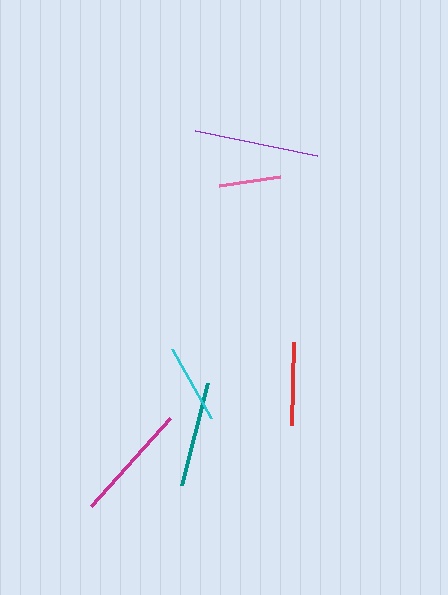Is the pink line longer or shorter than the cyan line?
The cyan line is longer than the pink line.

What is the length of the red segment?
The red segment is approximately 82 pixels long.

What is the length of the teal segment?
The teal segment is approximately 105 pixels long.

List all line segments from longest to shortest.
From longest to shortest: purple, magenta, teal, red, cyan, pink.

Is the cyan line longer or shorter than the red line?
The red line is longer than the cyan line.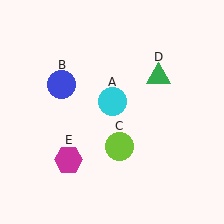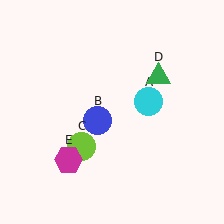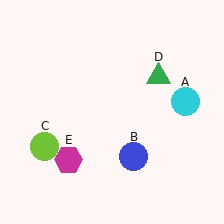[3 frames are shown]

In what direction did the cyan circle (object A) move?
The cyan circle (object A) moved right.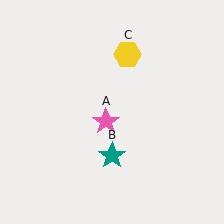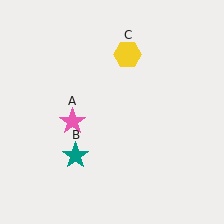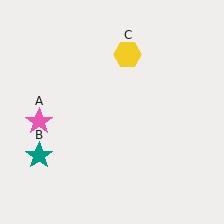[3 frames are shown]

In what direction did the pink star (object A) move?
The pink star (object A) moved left.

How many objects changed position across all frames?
2 objects changed position: pink star (object A), teal star (object B).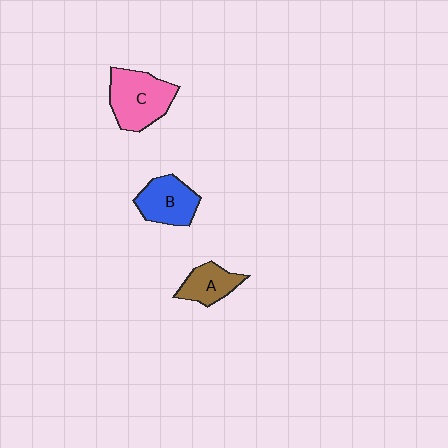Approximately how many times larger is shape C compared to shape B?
Approximately 1.3 times.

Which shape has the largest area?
Shape C (pink).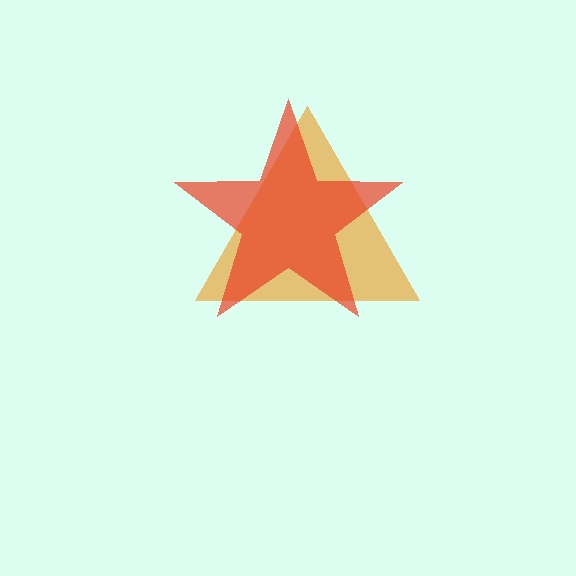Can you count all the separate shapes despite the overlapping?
Yes, there are 2 separate shapes.